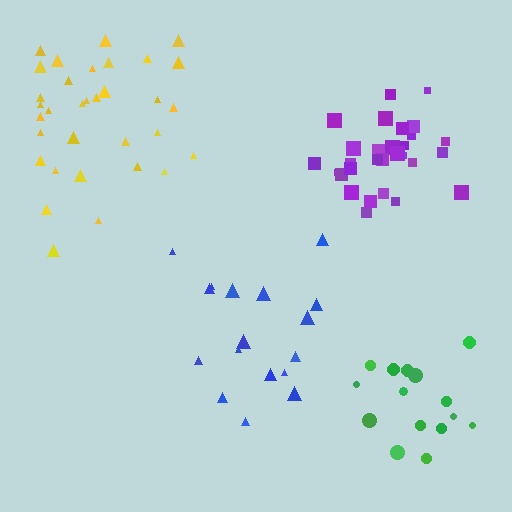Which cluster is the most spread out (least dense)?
Yellow.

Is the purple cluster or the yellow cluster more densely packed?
Purple.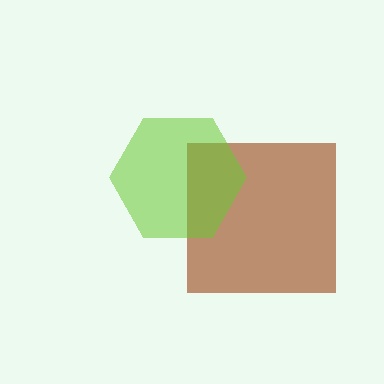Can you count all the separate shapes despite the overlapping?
Yes, there are 2 separate shapes.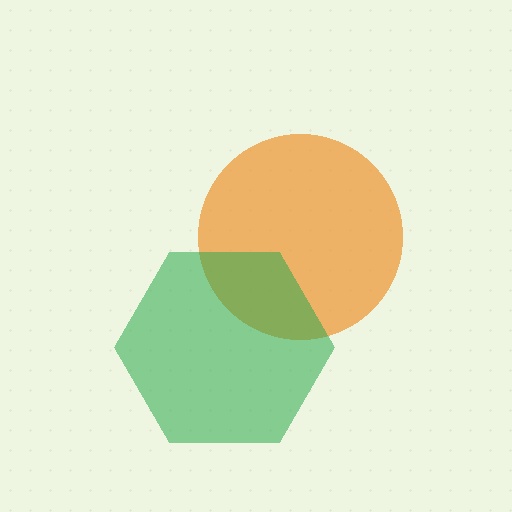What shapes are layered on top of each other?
The layered shapes are: an orange circle, a green hexagon.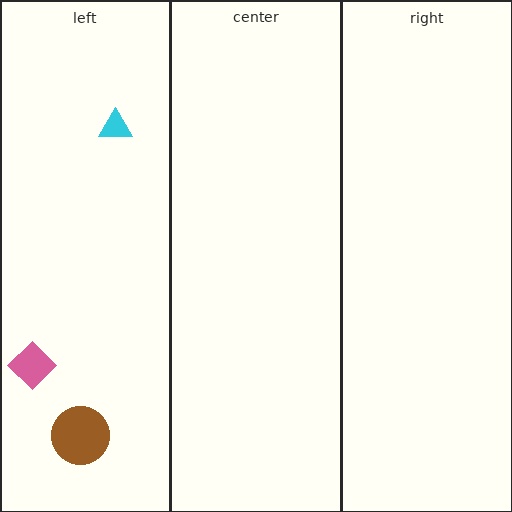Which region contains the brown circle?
The left region.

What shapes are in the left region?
The brown circle, the pink diamond, the cyan triangle.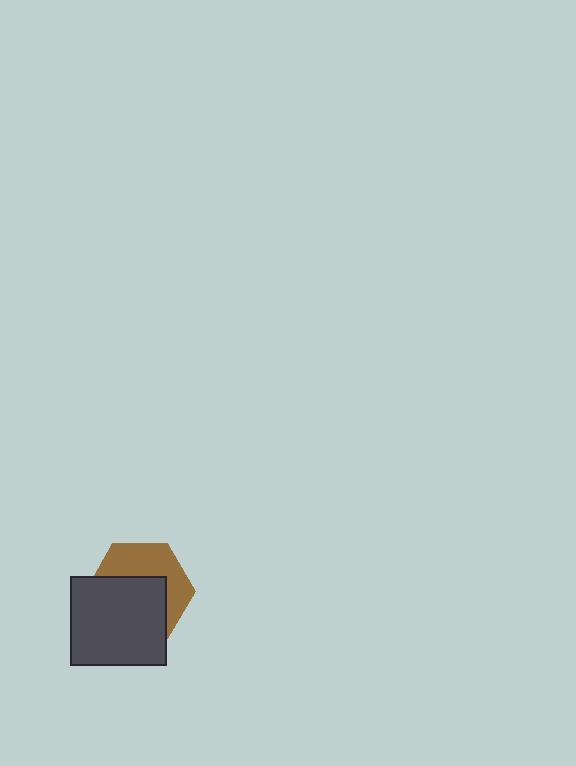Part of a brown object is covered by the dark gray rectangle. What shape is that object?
It is a hexagon.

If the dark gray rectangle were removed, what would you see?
You would see the complete brown hexagon.